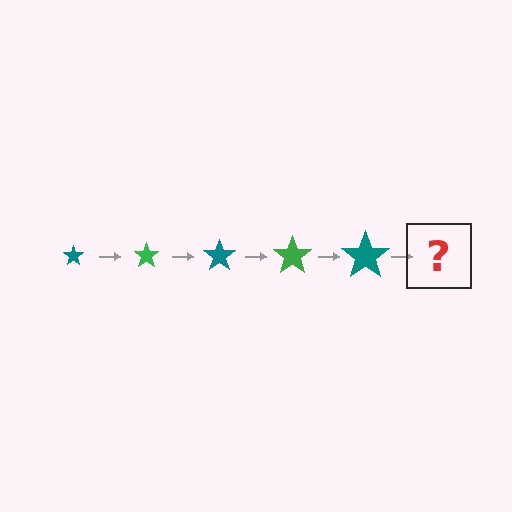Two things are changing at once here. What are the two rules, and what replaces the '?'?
The two rules are that the star grows larger each step and the color cycles through teal and green. The '?' should be a green star, larger than the previous one.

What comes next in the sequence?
The next element should be a green star, larger than the previous one.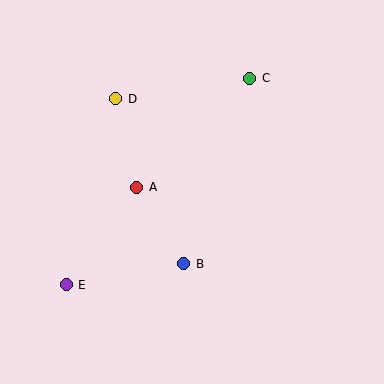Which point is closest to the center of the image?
Point A at (137, 187) is closest to the center.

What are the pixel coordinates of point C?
Point C is at (250, 78).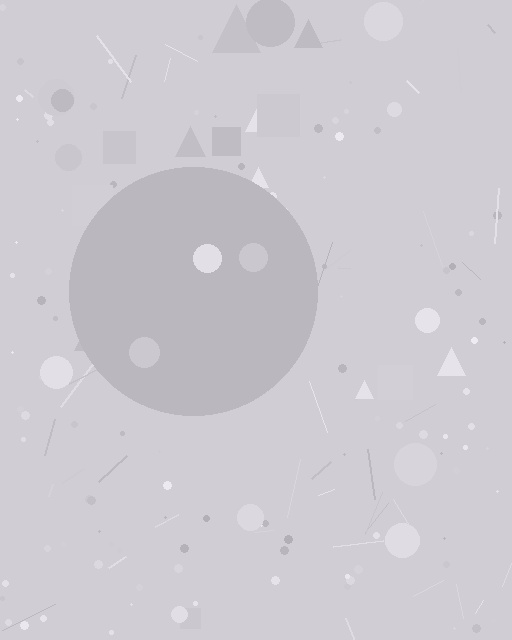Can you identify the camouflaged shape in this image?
The camouflaged shape is a circle.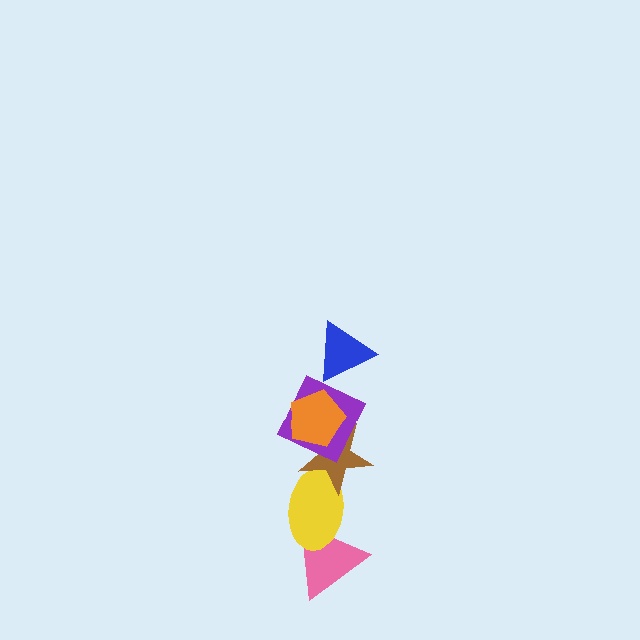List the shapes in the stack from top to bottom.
From top to bottom: the blue triangle, the orange pentagon, the purple square, the brown star, the yellow ellipse, the pink triangle.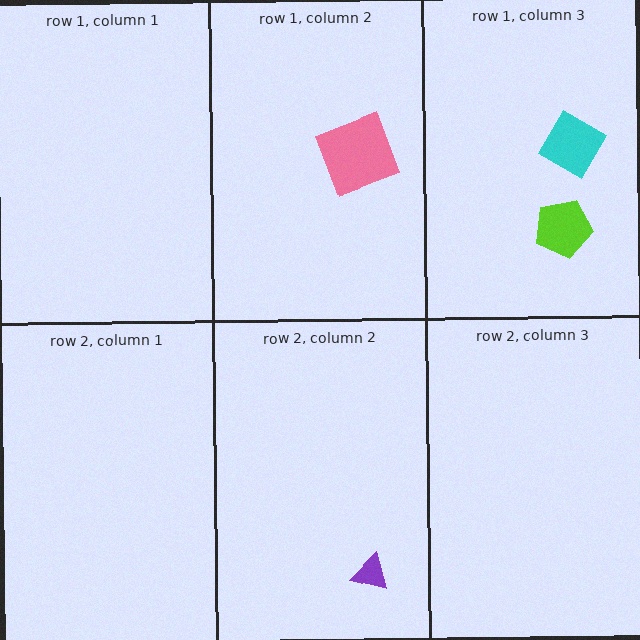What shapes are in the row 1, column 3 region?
The lime pentagon, the cyan diamond.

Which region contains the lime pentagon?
The row 1, column 3 region.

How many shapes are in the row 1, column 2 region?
1.